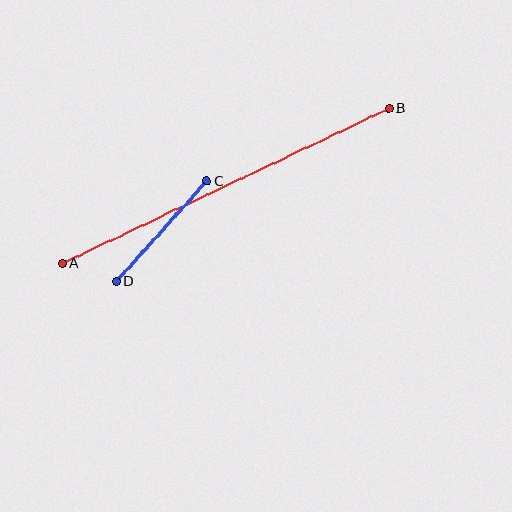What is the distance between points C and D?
The distance is approximately 135 pixels.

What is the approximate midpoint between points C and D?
The midpoint is at approximately (162, 231) pixels.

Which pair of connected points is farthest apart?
Points A and B are farthest apart.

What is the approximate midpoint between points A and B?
The midpoint is at approximately (226, 186) pixels.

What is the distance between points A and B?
The distance is approximately 362 pixels.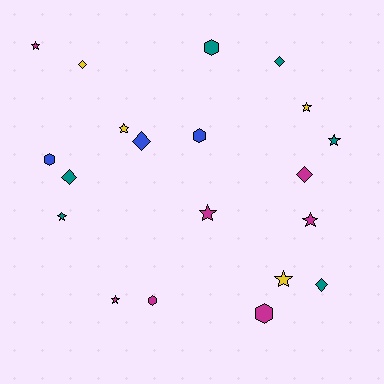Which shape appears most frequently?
Star, with 9 objects.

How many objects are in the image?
There are 20 objects.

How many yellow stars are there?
There are 3 yellow stars.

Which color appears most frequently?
Magenta, with 7 objects.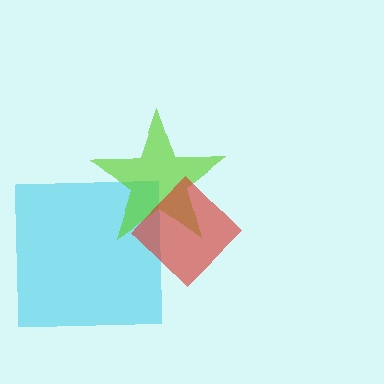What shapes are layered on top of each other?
The layered shapes are: a cyan square, a lime star, a red diamond.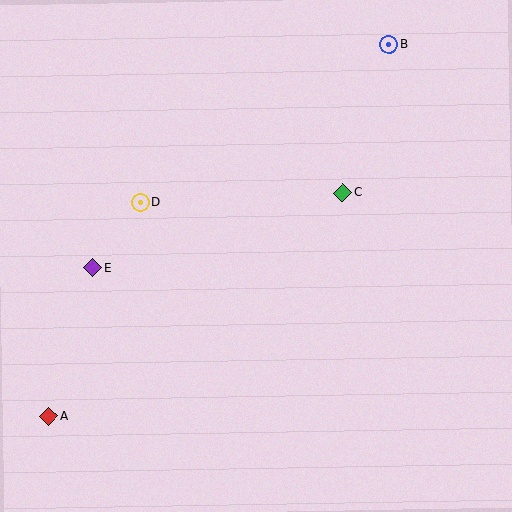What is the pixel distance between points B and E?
The distance between B and E is 371 pixels.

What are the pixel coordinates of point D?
Point D is at (140, 202).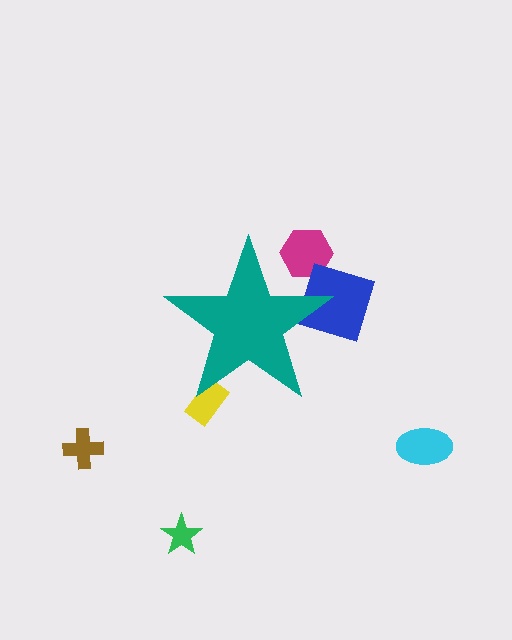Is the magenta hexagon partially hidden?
Yes, the magenta hexagon is partially hidden behind the teal star.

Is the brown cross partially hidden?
No, the brown cross is fully visible.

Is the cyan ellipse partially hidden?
No, the cyan ellipse is fully visible.